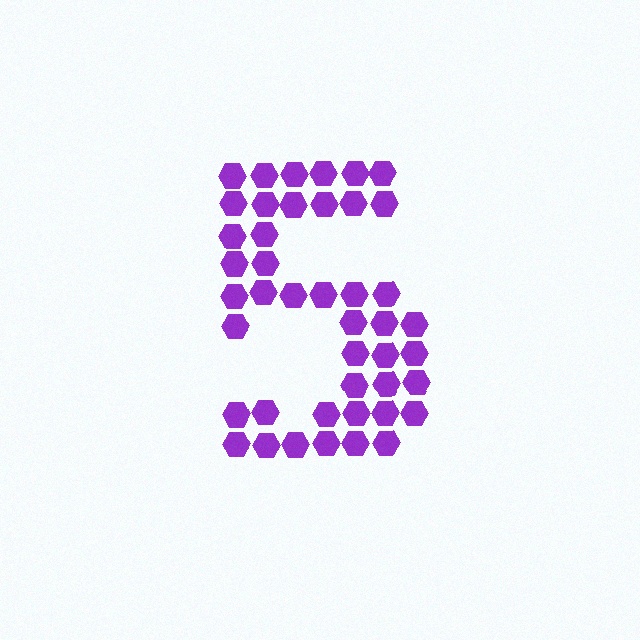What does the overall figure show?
The overall figure shows the digit 5.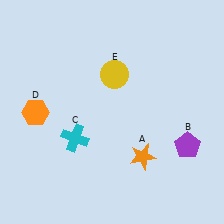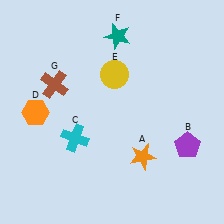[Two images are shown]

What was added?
A teal star (F), a brown cross (G) were added in Image 2.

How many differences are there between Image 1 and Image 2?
There are 2 differences between the two images.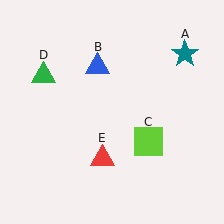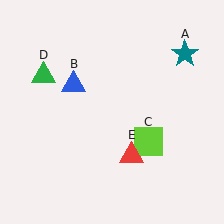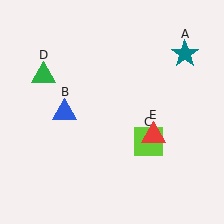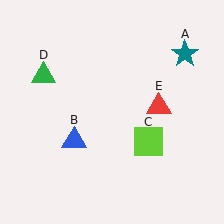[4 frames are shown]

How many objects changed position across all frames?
2 objects changed position: blue triangle (object B), red triangle (object E).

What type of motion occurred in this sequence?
The blue triangle (object B), red triangle (object E) rotated counterclockwise around the center of the scene.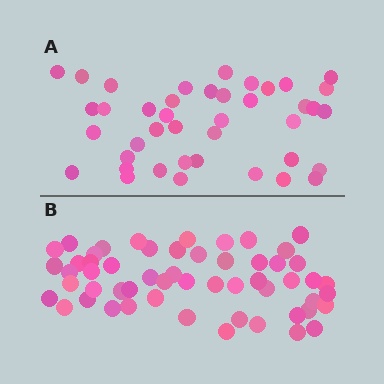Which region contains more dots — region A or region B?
Region B (the bottom region) has more dots.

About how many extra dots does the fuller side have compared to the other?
Region B has approximately 15 more dots than region A.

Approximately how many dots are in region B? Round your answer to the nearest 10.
About 60 dots. (The exact count is 55, which rounds to 60.)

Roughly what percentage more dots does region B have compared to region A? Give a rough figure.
About 35% more.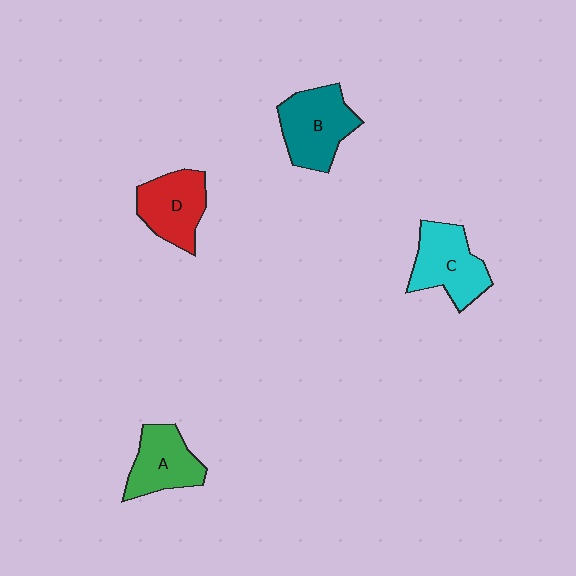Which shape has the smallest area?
Shape A (green).